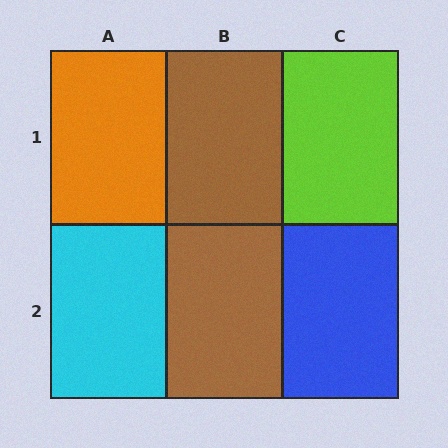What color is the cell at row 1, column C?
Lime.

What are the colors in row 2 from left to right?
Cyan, brown, blue.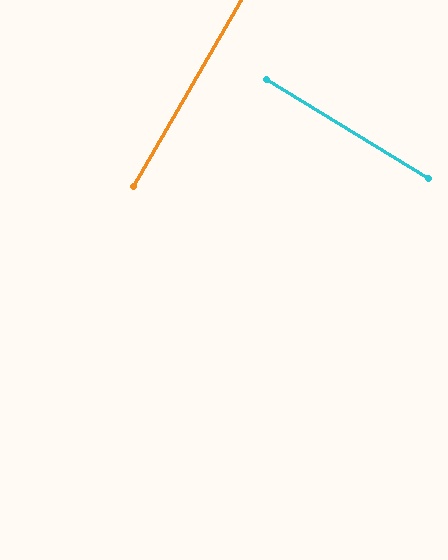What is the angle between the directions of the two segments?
Approximately 89 degrees.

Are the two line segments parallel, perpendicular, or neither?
Perpendicular — they meet at approximately 89°.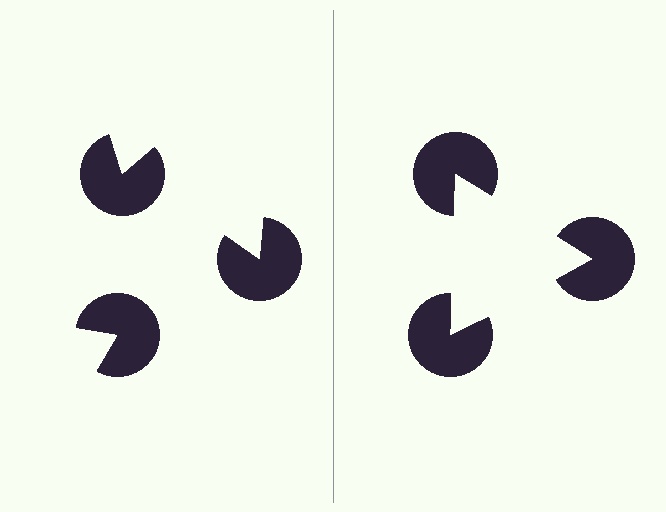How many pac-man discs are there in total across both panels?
6 — 3 on each side.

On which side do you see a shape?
An illusory triangle appears on the right side. On the left side the wedge cuts are rotated, so no coherent shape forms.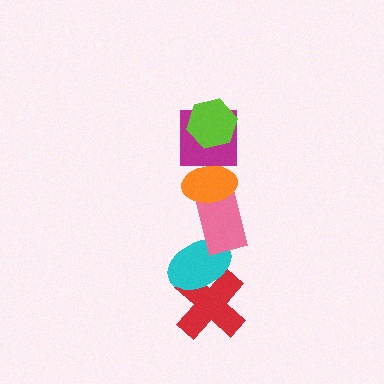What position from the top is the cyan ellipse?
The cyan ellipse is 5th from the top.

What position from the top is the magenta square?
The magenta square is 2nd from the top.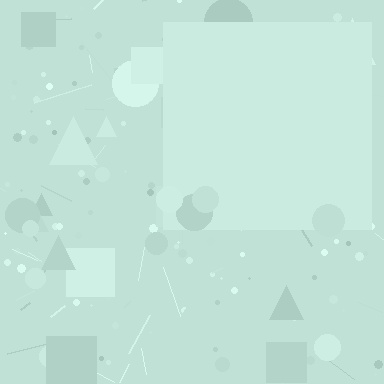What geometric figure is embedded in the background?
A square is embedded in the background.